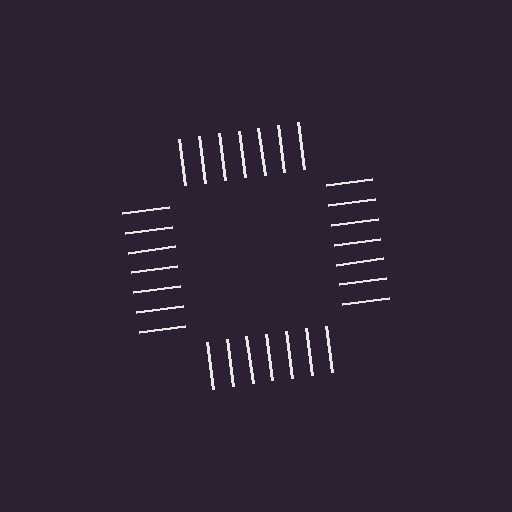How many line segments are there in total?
28 — 7 along each of the 4 edges.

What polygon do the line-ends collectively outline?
An illusory square — the line segments terminate on its edges but no continuous stroke is drawn.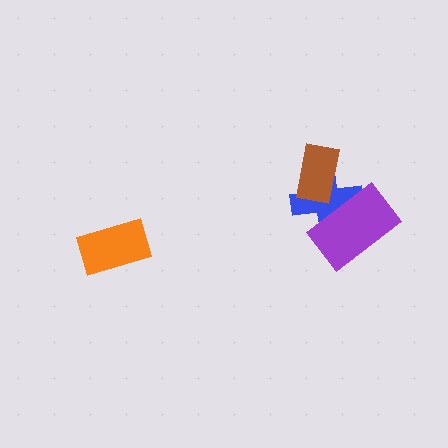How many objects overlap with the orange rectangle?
0 objects overlap with the orange rectangle.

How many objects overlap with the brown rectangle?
1 object overlaps with the brown rectangle.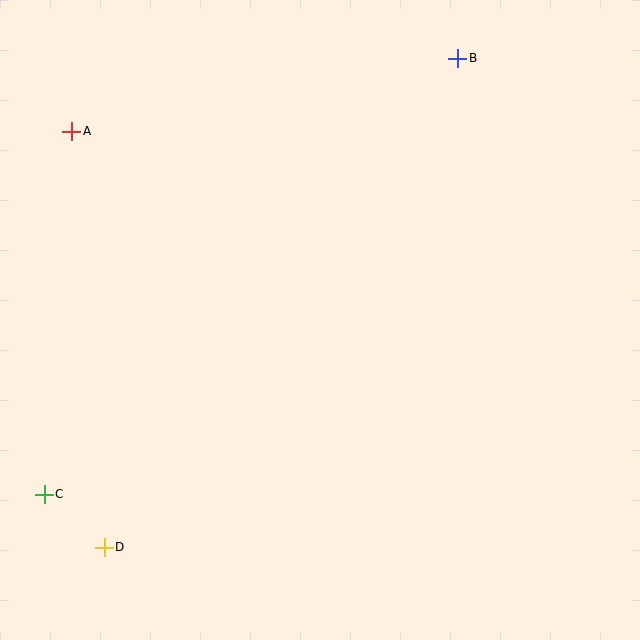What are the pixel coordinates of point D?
Point D is at (104, 547).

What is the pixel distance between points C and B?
The distance between C and B is 601 pixels.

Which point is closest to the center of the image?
Point B at (458, 58) is closest to the center.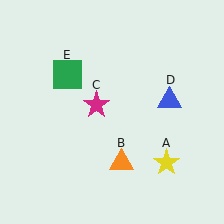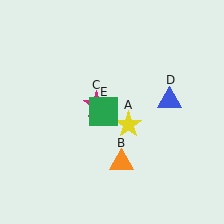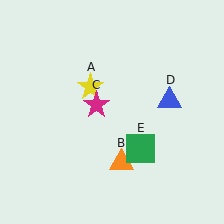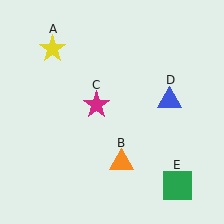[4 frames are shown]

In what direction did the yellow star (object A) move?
The yellow star (object A) moved up and to the left.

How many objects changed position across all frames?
2 objects changed position: yellow star (object A), green square (object E).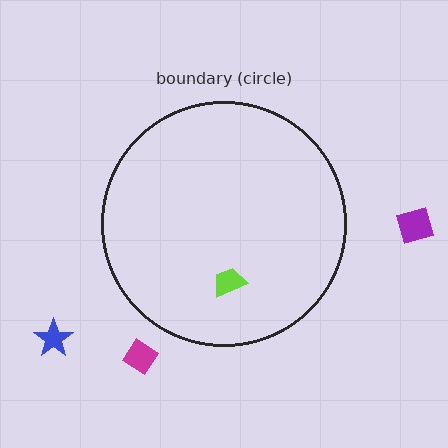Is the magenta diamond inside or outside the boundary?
Outside.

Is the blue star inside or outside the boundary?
Outside.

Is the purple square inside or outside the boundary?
Outside.